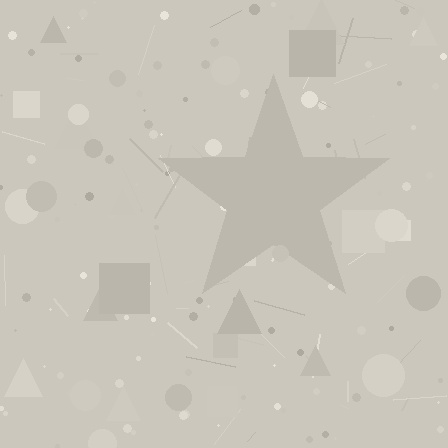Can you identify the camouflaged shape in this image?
The camouflaged shape is a star.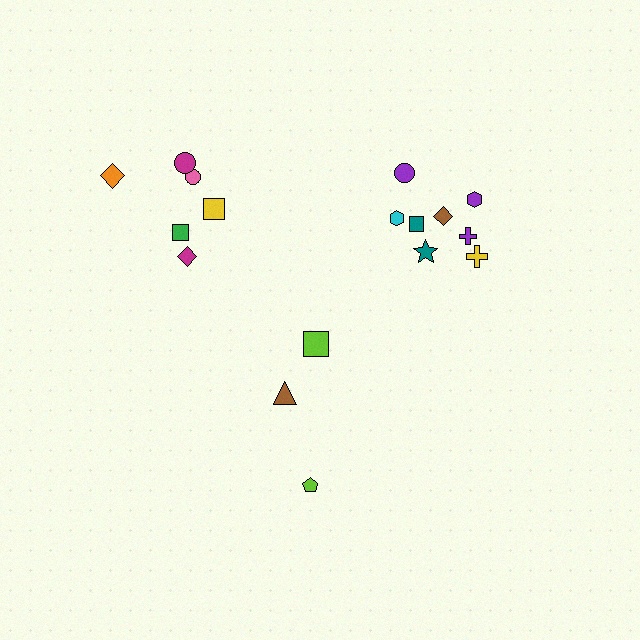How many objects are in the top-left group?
There are 6 objects.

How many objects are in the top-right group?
There are 8 objects.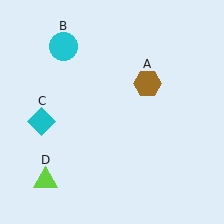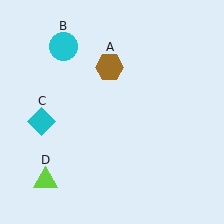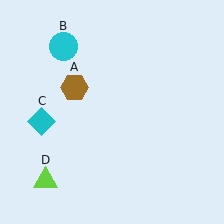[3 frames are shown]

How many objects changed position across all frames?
1 object changed position: brown hexagon (object A).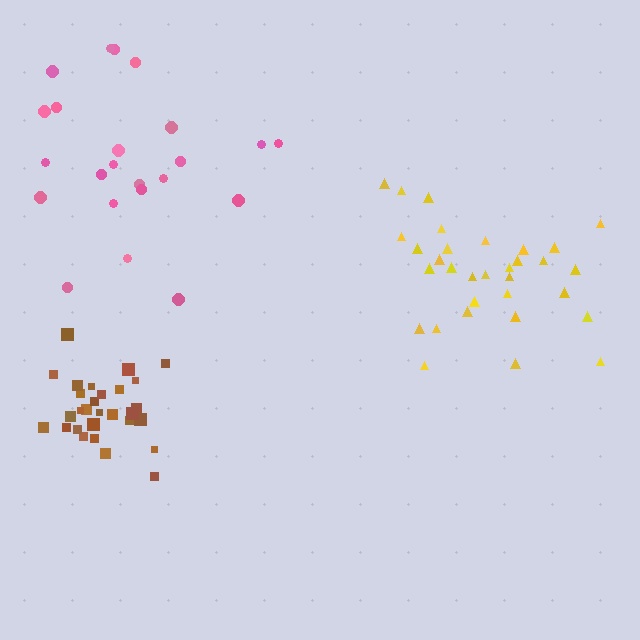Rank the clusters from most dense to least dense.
brown, yellow, pink.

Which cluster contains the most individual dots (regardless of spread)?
Yellow (32).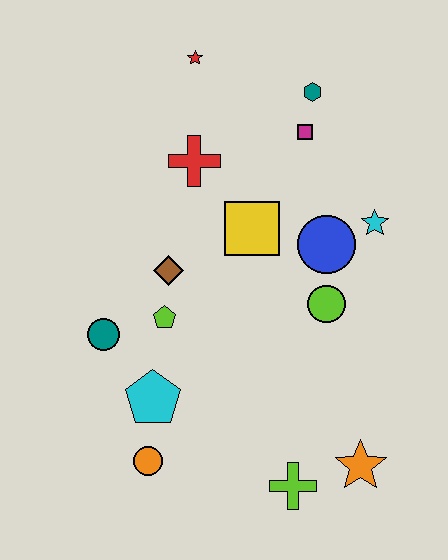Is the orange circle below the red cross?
Yes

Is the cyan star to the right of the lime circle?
Yes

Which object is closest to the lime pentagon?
The brown diamond is closest to the lime pentagon.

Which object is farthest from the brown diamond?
The orange star is farthest from the brown diamond.